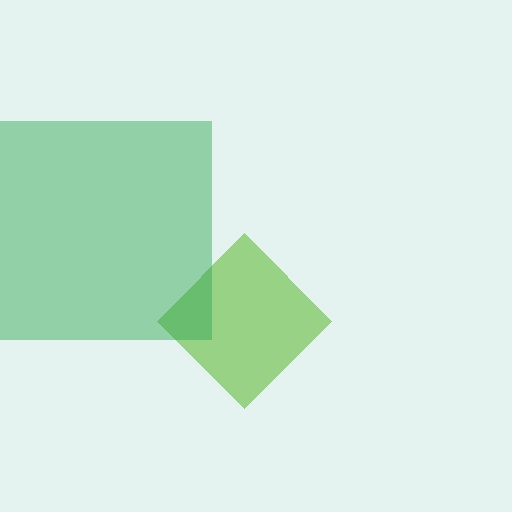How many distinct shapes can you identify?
There are 2 distinct shapes: a lime diamond, a green square.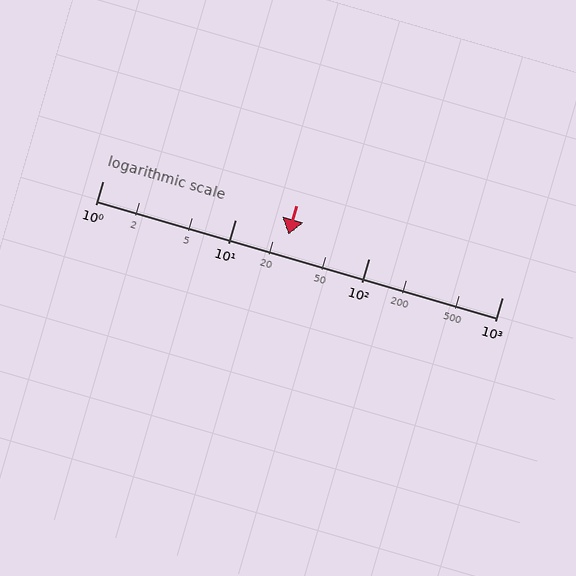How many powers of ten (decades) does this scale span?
The scale spans 3 decades, from 1 to 1000.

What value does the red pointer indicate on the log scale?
The pointer indicates approximately 25.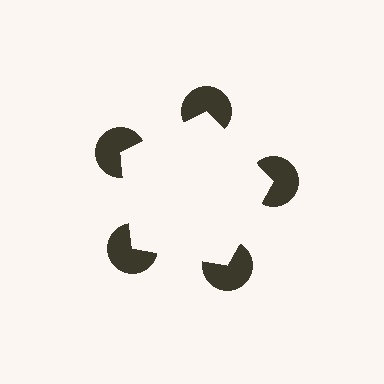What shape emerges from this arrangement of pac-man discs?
An illusory pentagon — its edges are inferred from the aligned wedge cuts in the pac-man discs, not physically drawn.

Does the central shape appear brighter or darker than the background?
It typically appears slightly brighter than the background, even though no actual brightness change is drawn.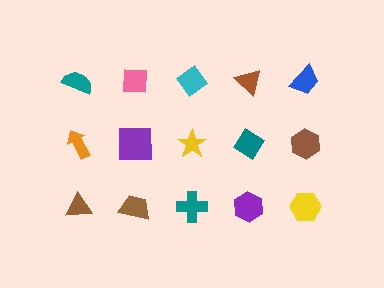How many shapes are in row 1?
5 shapes.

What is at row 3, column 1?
A brown triangle.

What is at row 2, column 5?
A brown hexagon.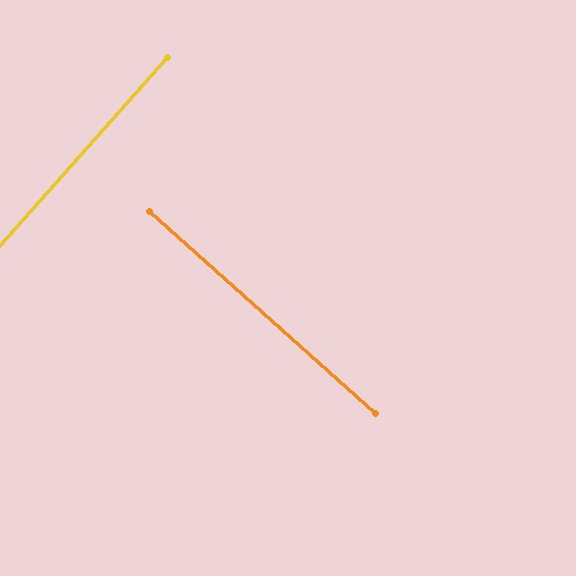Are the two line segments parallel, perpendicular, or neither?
Perpendicular — they meet at approximately 90°.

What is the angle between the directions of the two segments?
Approximately 90 degrees.